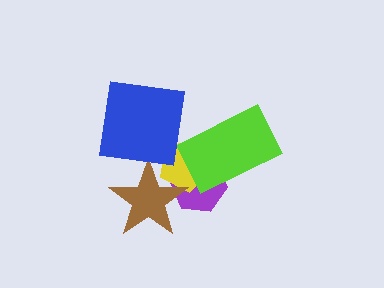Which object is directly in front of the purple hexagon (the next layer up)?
The yellow pentagon is directly in front of the purple hexagon.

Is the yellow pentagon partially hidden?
Yes, it is partially covered by another shape.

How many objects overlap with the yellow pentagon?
3 objects overlap with the yellow pentagon.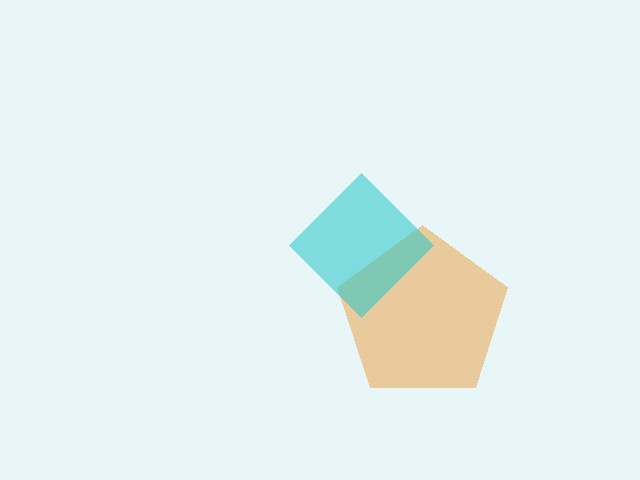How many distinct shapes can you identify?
There are 2 distinct shapes: an orange pentagon, a cyan diamond.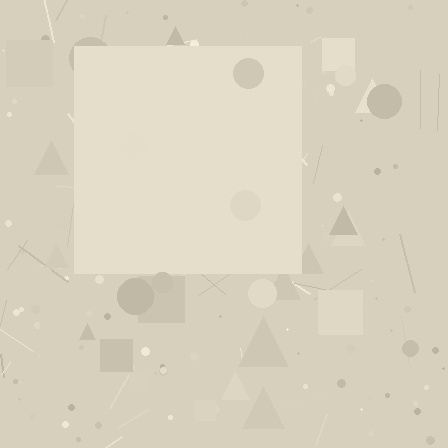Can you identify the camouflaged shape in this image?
The camouflaged shape is a square.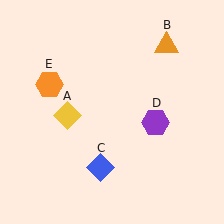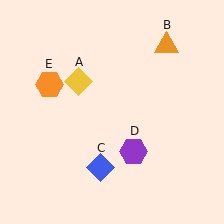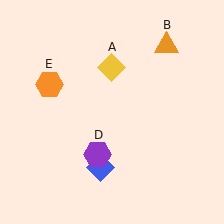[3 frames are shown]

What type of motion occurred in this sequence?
The yellow diamond (object A), purple hexagon (object D) rotated clockwise around the center of the scene.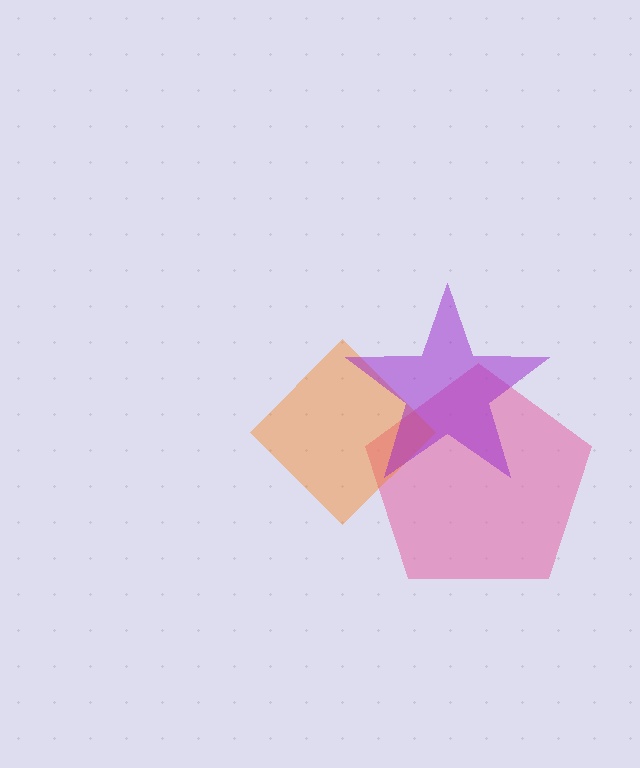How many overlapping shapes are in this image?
There are 3 overlapping shapes in the image.